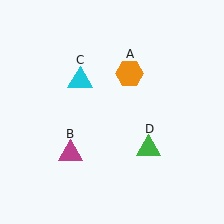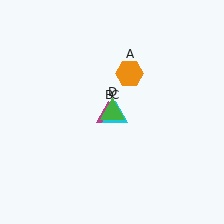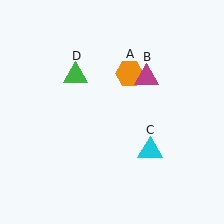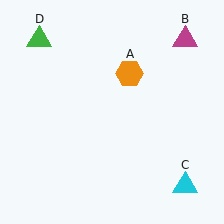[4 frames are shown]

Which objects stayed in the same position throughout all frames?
Orange hexagon (object A) remained stationary.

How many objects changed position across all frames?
3 objects changed position: magenta triangle (object B), cyan triangle (object C), green triangle (object D).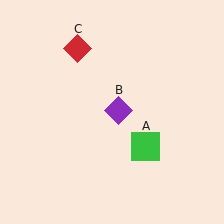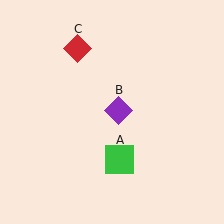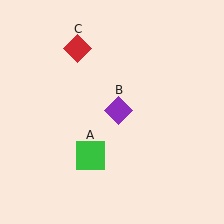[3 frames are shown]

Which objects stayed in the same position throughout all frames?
Purple diamond (object B) and red diamond (object C) remained stationary.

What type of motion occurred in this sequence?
The green square (object A) rotated clockwise around the center of the scene.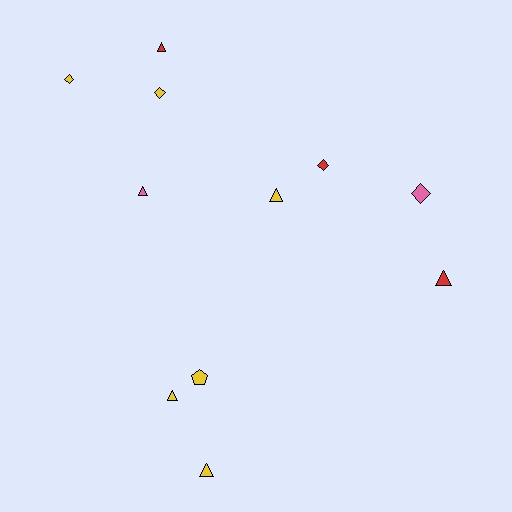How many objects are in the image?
There are 11 objects.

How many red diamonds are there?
There is 1 red diamond.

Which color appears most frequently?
Yellow, with 6 objects.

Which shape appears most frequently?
Triangle, with 6 objects.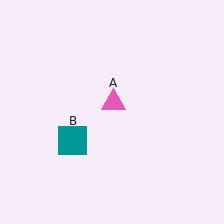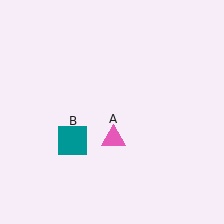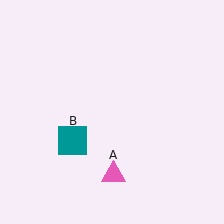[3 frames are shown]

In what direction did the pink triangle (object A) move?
The pink triangle (object A) moved down.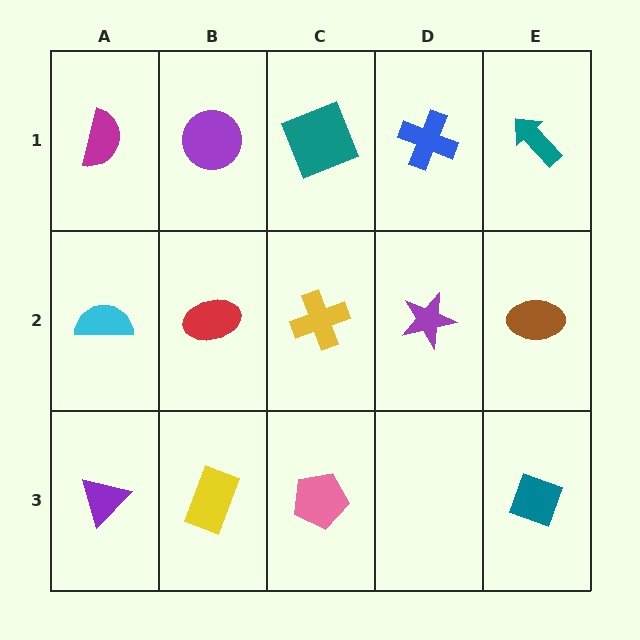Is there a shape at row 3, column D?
No, that cell is empty.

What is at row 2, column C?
A yellow cross.